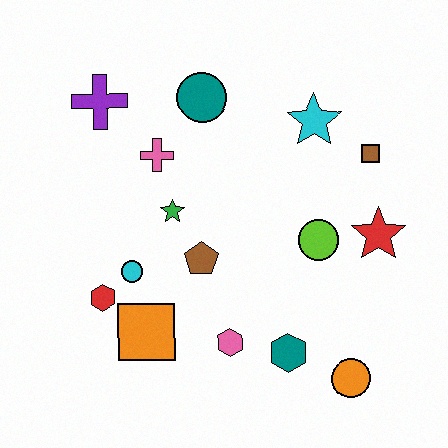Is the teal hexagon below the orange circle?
No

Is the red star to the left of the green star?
No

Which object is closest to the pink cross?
The green star is closest to the pink cross.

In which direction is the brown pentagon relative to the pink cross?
The brown pentagon is below the pink cross.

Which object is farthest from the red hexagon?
The brown square is farthest from the red hexagon.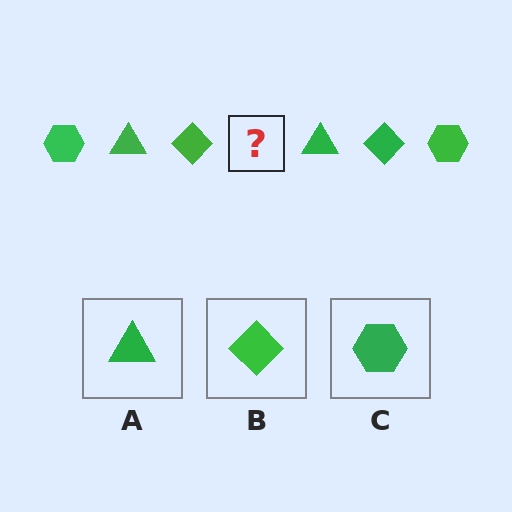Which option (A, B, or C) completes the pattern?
C.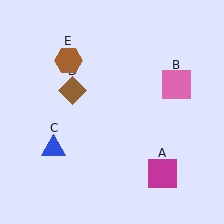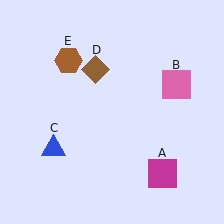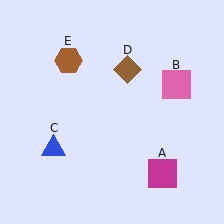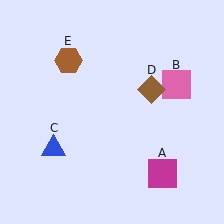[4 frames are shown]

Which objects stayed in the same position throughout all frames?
Magenta square (object A) and pink square (object B) and blue triangle (object C) and brown hexagon (object E) remained stationary.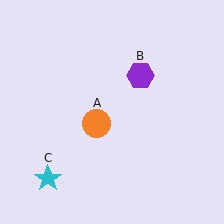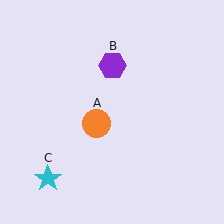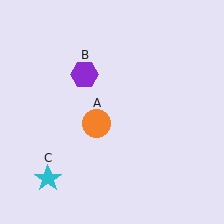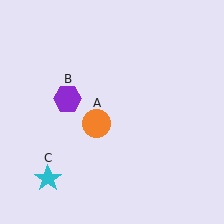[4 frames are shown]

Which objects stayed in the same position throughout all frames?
Orange circle (object A) and cyan star (object C) remained stationary.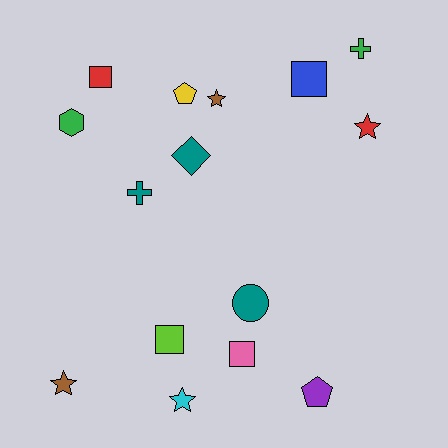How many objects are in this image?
There are 15 objects.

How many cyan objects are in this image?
There is 1 cyan object.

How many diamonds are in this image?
There is 1 diamond.